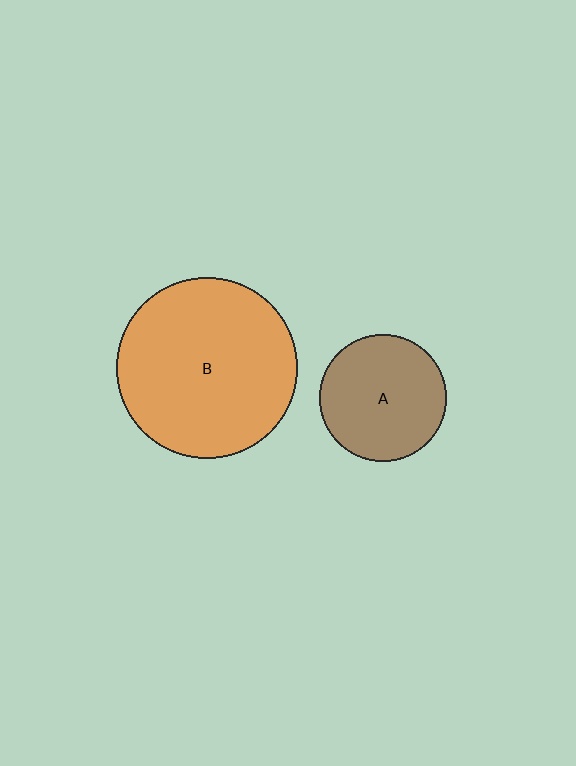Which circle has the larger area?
Circle B (orange).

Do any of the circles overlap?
No, none of the circles overlap.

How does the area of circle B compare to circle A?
Approximately 2.0 times.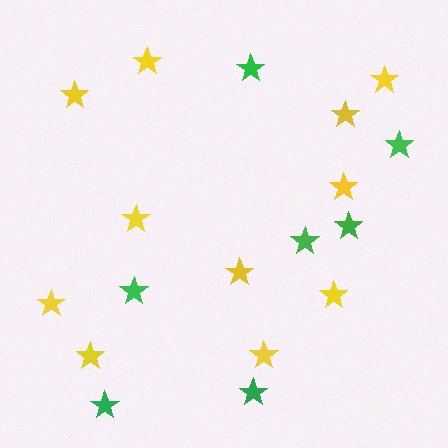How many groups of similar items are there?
There are 2 groups: one group of green stars (7) and one group of yellow stars (11).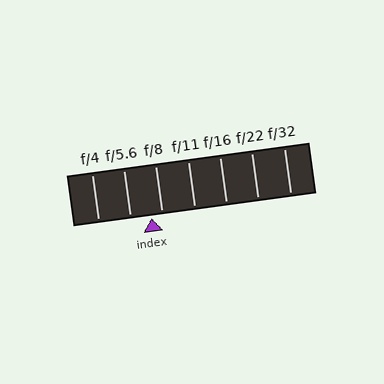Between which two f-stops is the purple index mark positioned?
The index mark is between f/5.6 and f/8.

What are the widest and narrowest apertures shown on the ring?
The widest aperture shown is f/4 and the narrowest is f/32.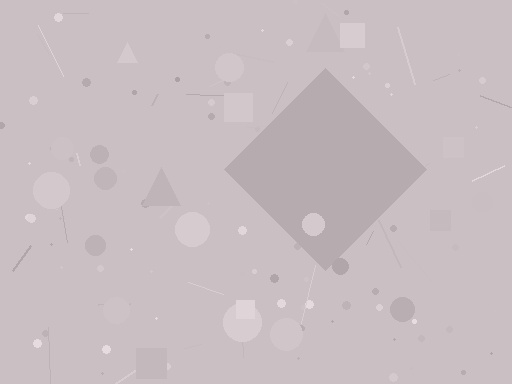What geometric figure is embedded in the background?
A diamond is embedded in the background.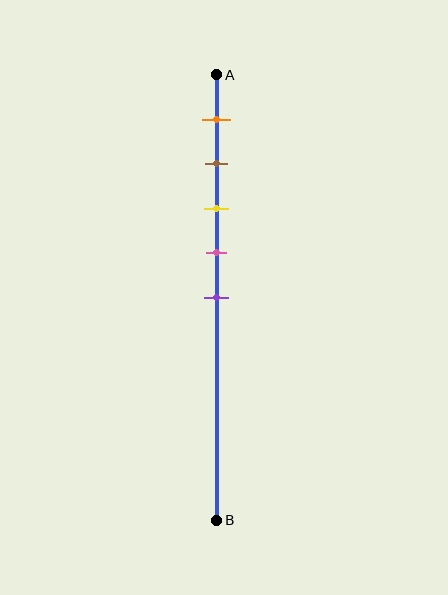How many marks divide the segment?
There are 5 marks dividing the segment.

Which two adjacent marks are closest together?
The brown and yellow marks are the closest adjacent pair.